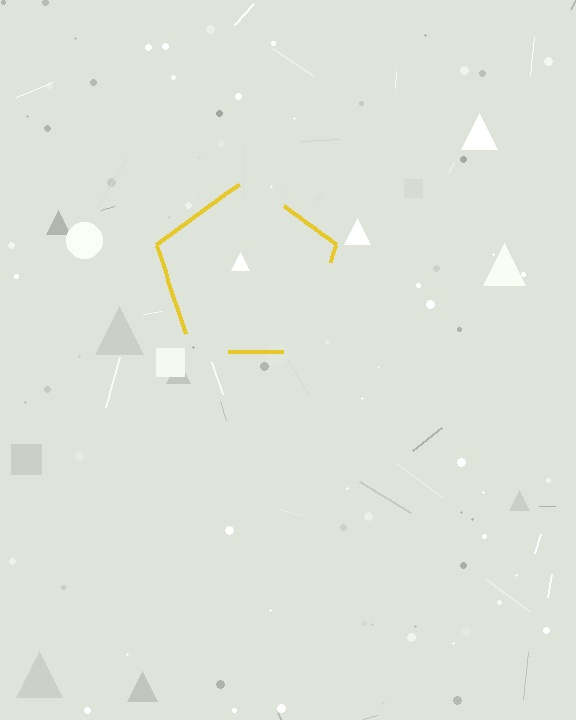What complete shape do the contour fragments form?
The contour fragments form a pentagon.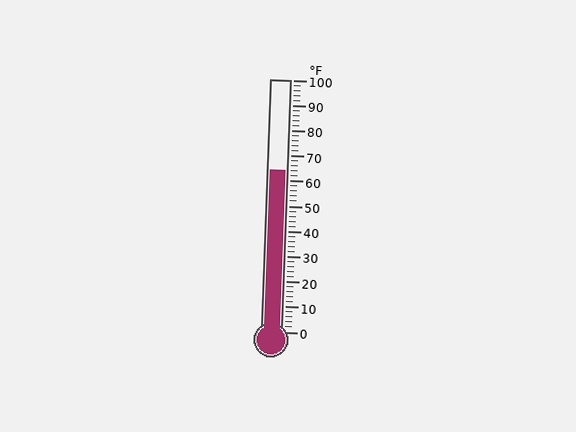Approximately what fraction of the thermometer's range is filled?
The thermometer is filled to approximately 65% of its range.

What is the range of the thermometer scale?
The thermometer scale ranges from 0°F to 100°F.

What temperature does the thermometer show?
The thermometer shows approximately 64°F.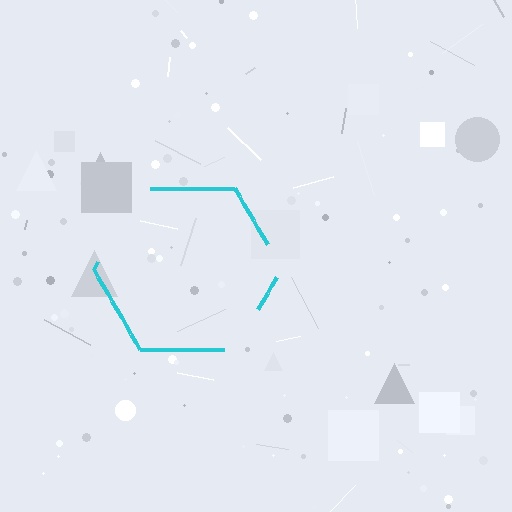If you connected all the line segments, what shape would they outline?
They would outline a hexagon.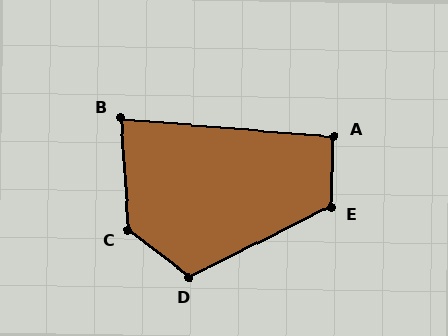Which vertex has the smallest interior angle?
B, at approximately 82 degrees.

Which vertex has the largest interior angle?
C, at approximately 131 degrees.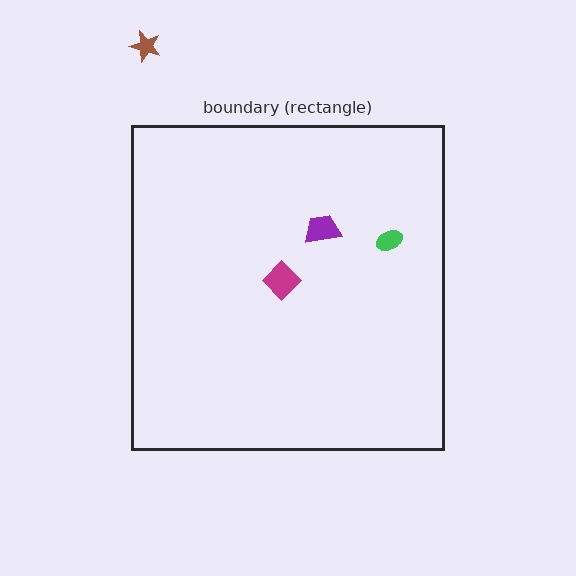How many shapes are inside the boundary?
3 inside, 1 outside.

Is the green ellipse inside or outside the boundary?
Inside.